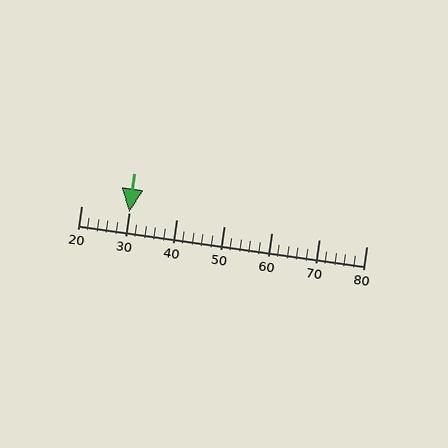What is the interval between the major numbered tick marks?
The major tick marks are spaced 10 units apart.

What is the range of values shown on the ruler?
The ruler shows values from 20 to 80.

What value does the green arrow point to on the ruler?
The green arrow points to approximately 30.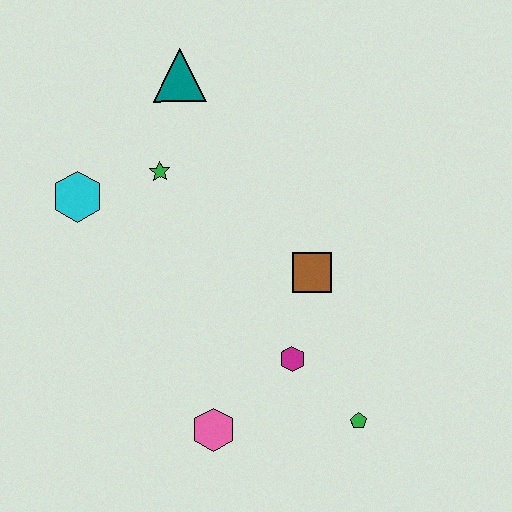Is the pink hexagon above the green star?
No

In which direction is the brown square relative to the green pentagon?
The brown square is above the green pentagon.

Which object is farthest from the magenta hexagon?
The teal triangle is farthest from the magenta hexagon.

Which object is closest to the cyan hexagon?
The green star is closest to the cyan hexagon.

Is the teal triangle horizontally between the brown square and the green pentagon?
No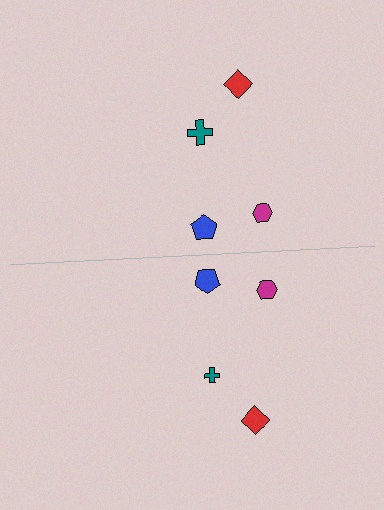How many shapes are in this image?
There are 8 shapes in this image.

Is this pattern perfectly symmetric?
No, the pattern is not perfectly symmetric. The teal cross on the bottom side has a different size than its mirror counterpart.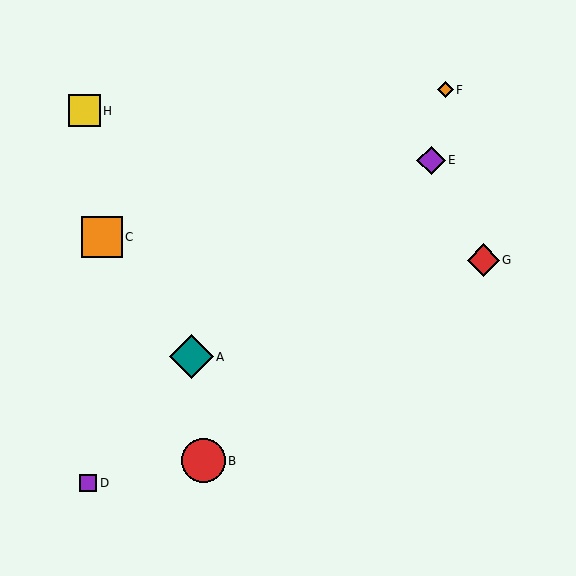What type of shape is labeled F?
Shape F is an orange diamond.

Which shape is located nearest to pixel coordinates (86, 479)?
The purple square (labeled D) at (88, 483) is nearest to that location.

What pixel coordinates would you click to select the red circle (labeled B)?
Click at (203, 461) to select the red circle B.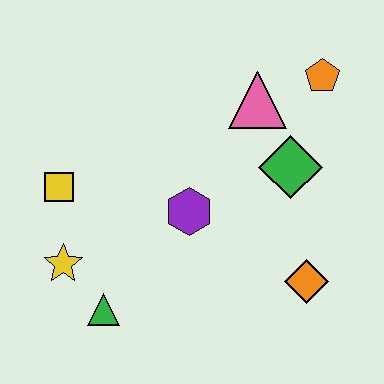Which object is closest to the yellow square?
The yellow star is closest to the yellow square.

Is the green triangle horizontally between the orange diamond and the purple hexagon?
No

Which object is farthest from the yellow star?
The orange pentagon is farthest from the yellow star.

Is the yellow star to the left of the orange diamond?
Yes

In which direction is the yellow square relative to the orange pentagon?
The yellow square is to the left of the orange pentagon.